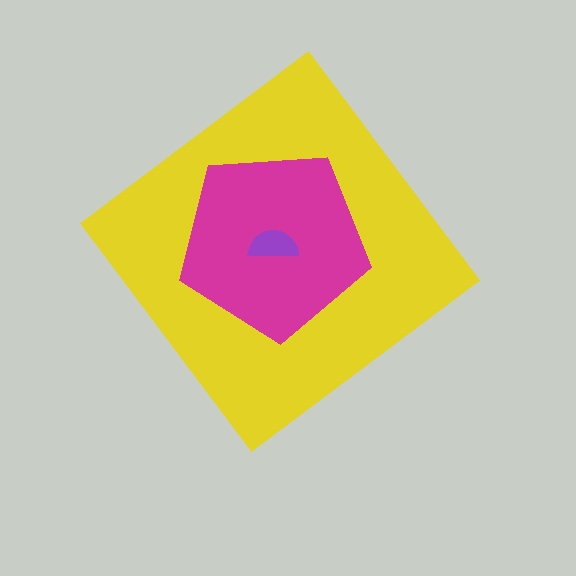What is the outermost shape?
The yellow diamond.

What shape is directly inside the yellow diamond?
The magenta pentagon.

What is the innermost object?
The purple semicircle.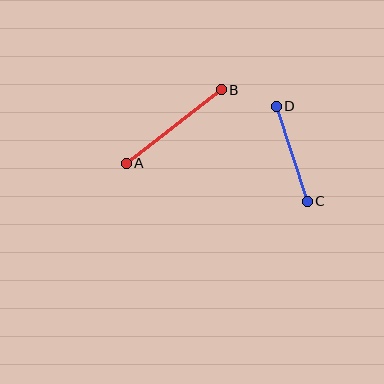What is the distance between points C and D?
The distance is approximately 100 pixels.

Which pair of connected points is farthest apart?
Points A and B are farthest apart.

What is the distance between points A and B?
The distance is approximately 120 pixels.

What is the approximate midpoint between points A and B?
The midpoint is at approximately (174, 126) pixels.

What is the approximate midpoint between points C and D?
The midpoint is at approximately (292, 154) pixels.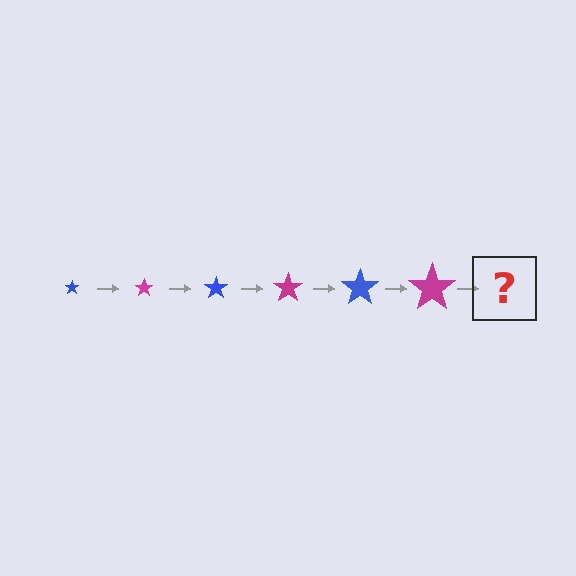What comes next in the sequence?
The next element should be a blue star, larger than the previous one.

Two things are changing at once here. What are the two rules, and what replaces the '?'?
The two rules are that the star grows larger each step and the color cycles through blue and magenta. The '?' should be a blue star, larger than the previous one.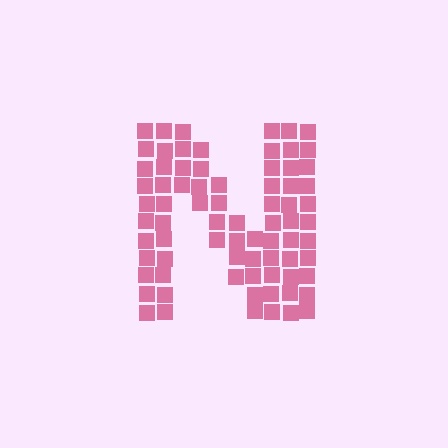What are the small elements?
The small elements are squares.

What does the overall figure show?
The overall figure shows the letter N.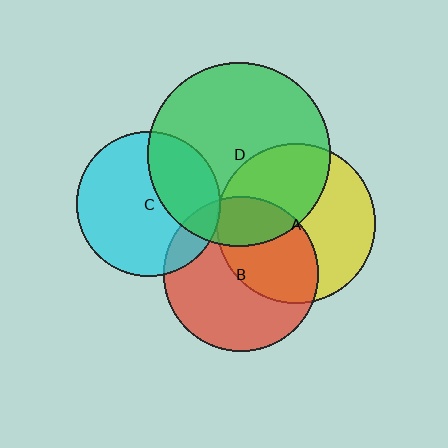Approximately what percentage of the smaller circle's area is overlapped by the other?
Approximately 5%.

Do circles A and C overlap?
Yes.